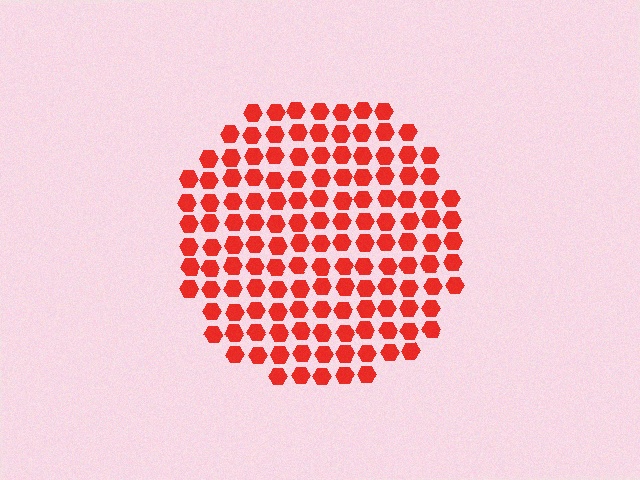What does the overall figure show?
The overall figure shows a circle.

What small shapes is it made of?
It is made of small hexagons.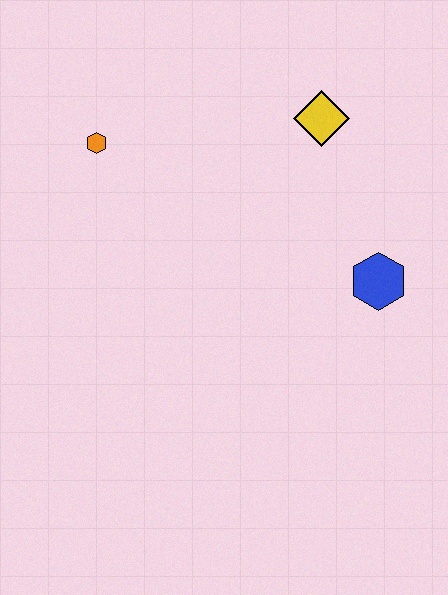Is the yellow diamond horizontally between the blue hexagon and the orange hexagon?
Yes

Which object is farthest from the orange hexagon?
The blue hexagon is farthest from the orange hexagon.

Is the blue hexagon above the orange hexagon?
No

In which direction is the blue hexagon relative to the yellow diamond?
The blue hexagon is below the yellow diamond.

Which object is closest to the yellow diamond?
The blue hexagon is closest to the yellow diamond.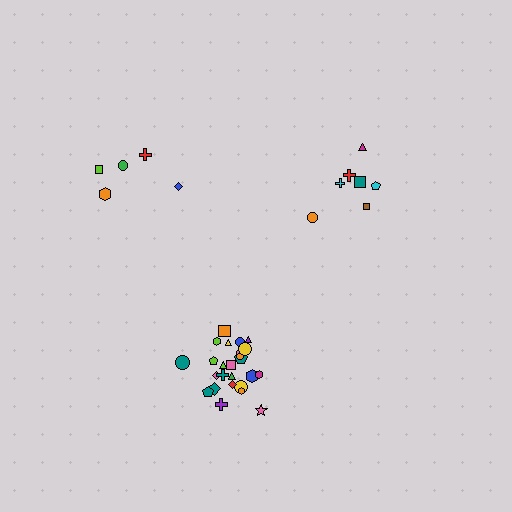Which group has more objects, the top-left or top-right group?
The top-right group.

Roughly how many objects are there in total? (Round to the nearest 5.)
Roughly 35 objects in total.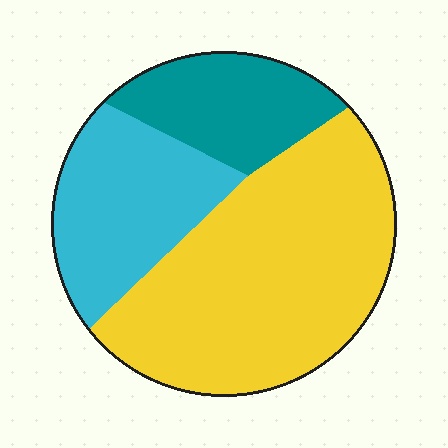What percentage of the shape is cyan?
Cyan covers 26% of the shape.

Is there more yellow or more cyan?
Yellow.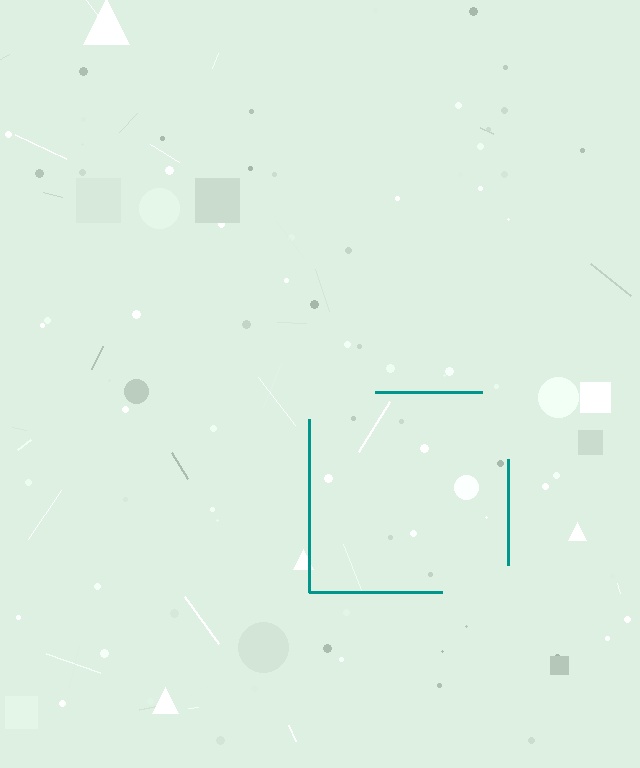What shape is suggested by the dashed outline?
The dashed outline suggests a square.